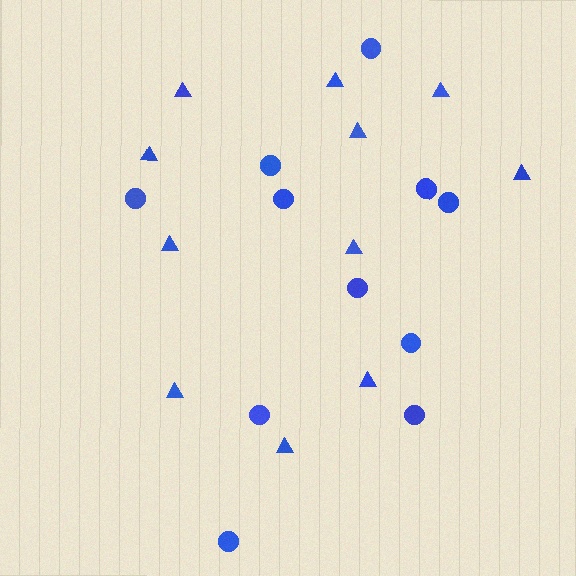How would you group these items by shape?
There are 2 groups: one group of circles (11) and one group of triangles (11).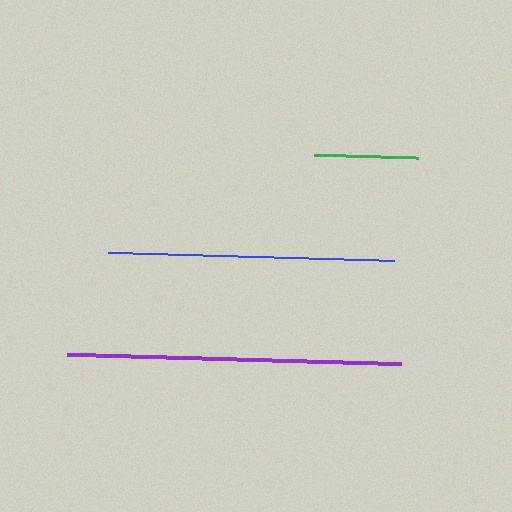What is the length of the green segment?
The green segment is approximately 104 pixels long.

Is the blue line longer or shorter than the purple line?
The purple line is longer than the blue line.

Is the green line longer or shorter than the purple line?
The purple line is longer than the green line.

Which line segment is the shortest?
The green line is the shortest at approximately 104 pixels.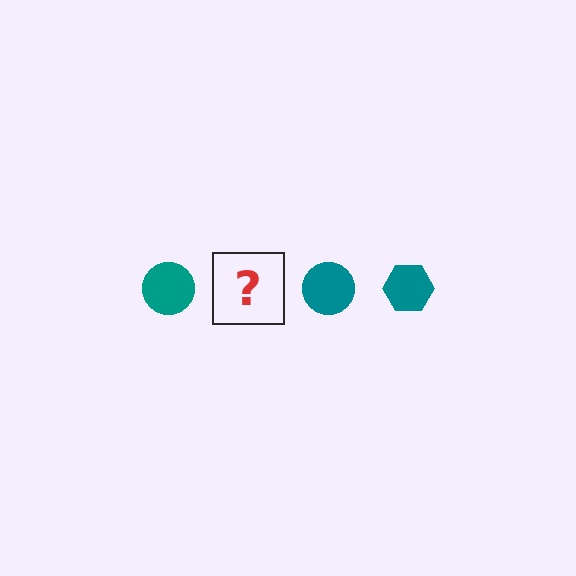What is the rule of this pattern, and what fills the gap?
The rule is that the pattern cycles through circle, hexagon shapes in teal. The gap should be filled with a teal hexagon.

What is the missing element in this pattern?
The missing element is a teal hexagon.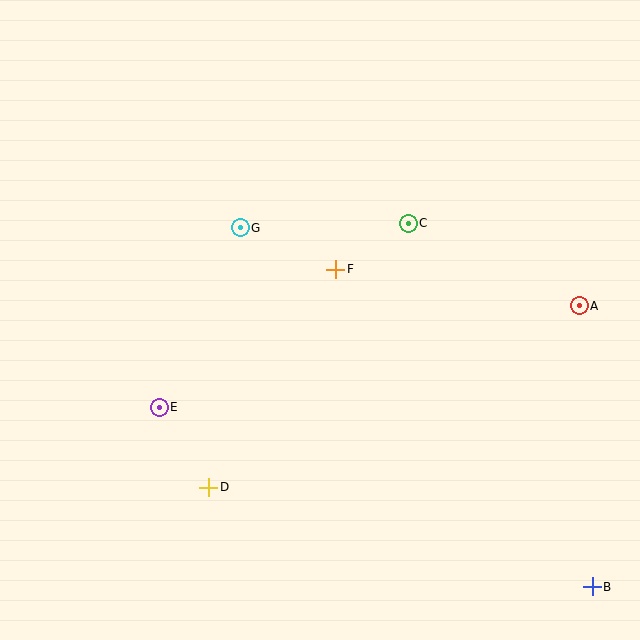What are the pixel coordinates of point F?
Point F is at (336, 269).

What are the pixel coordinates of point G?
Point G is at (240, 228).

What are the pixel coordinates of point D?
Point D is at (209, 487).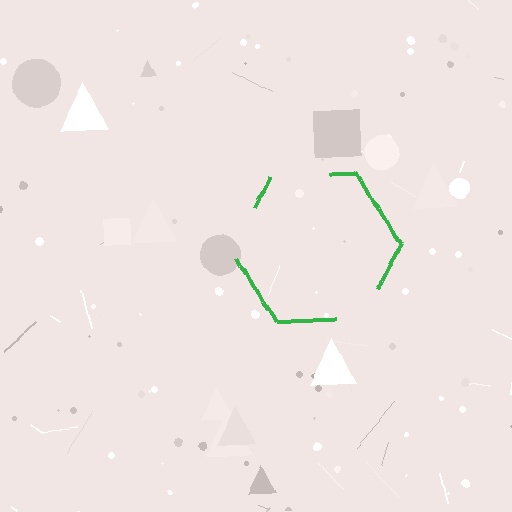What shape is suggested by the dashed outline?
The dashed outline suggests a hexagon.